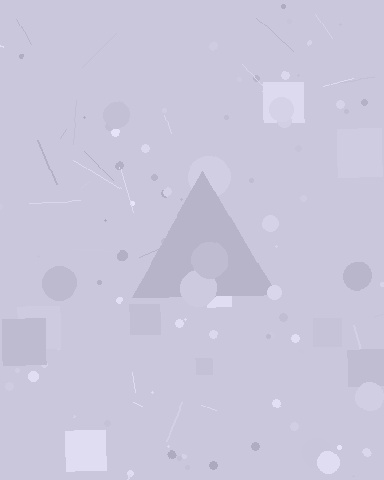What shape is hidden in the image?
A triangle is hidden in the image.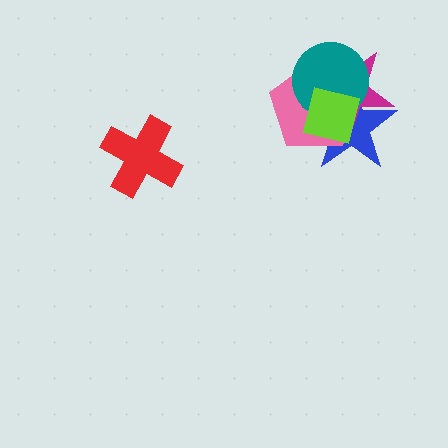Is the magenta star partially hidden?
Yes, it is partially covered by another shape.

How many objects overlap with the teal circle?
4 objects overlap with the teal circle.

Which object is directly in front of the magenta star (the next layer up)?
The teal circle is directly in front of the magenta star.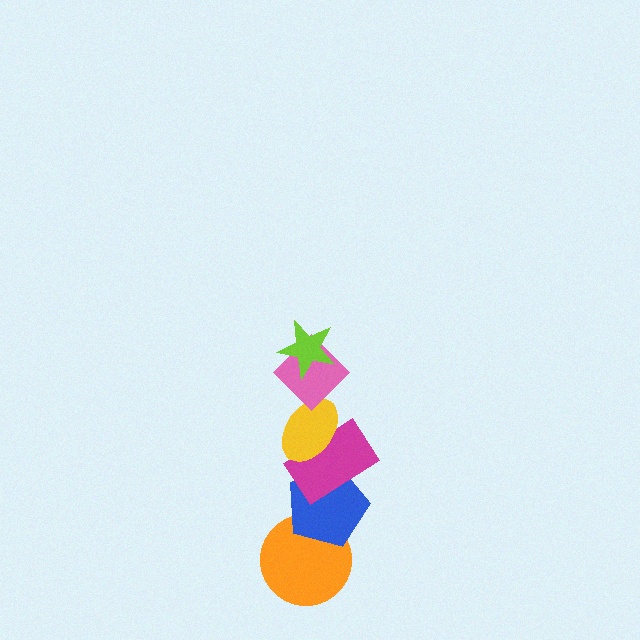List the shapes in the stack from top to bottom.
From top to bottom: the lime star, the pink diamond, the yellow ellipse, the magenta rectangle, the blue pentagon, the orange circle.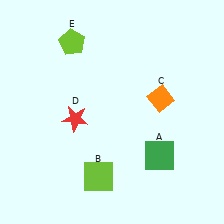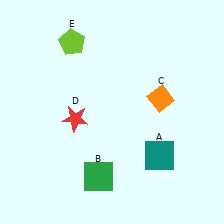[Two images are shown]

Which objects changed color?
A changed from green to teal. B changed from lime to green.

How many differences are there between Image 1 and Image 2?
There are 2 differences between the two images.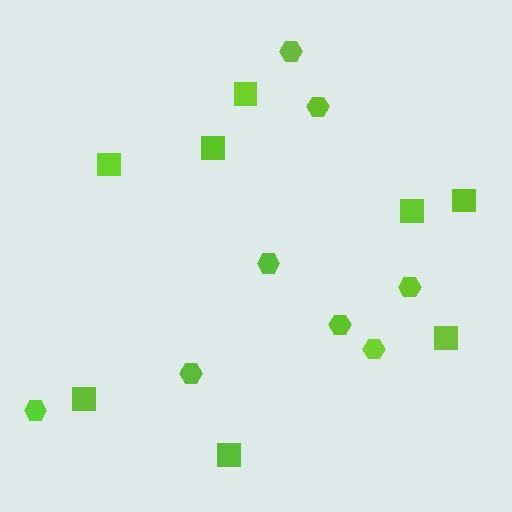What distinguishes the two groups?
There are 2 groups: one group of squares (8) and one group of hexagons (8).